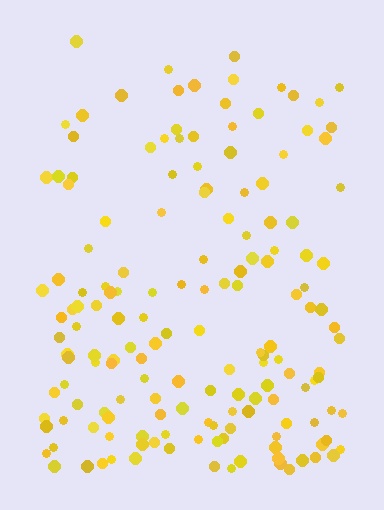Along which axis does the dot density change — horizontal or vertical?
Vertical.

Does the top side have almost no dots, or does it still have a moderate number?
Still a moderate number, just noticeably fewer than the bottom.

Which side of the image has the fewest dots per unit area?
The top.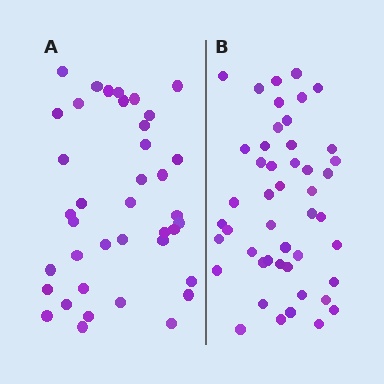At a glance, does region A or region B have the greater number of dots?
Region B (the right region) has more dots.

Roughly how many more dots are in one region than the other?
Region B has roughly 8 or so more dots than region A.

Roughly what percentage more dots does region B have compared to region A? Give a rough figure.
About 20% more.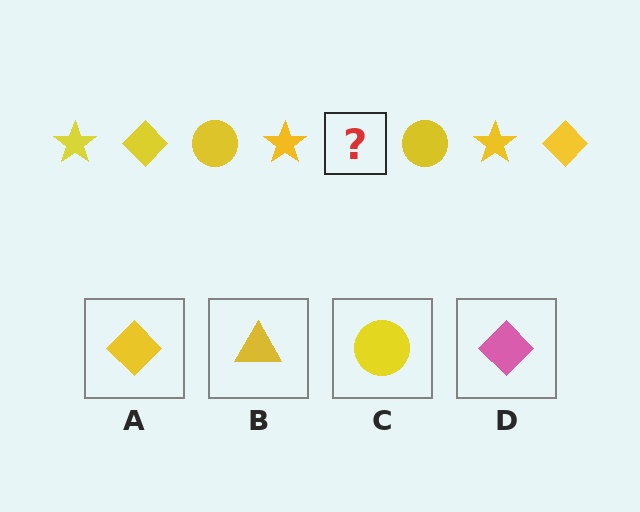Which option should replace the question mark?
Option A.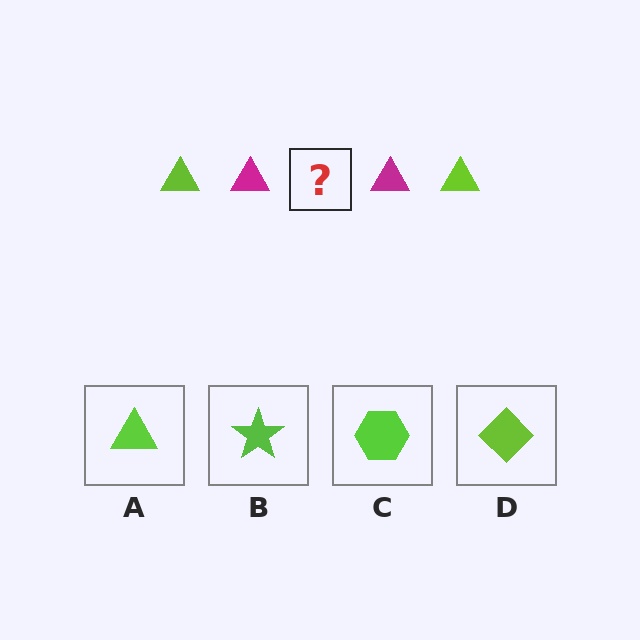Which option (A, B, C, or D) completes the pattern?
A.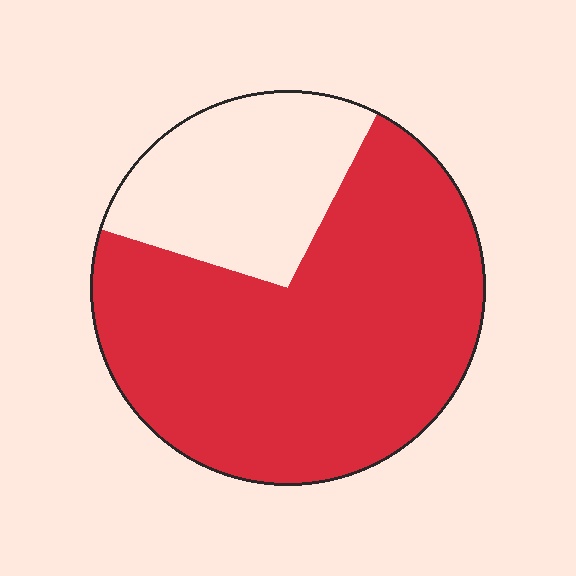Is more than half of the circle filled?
Yes.